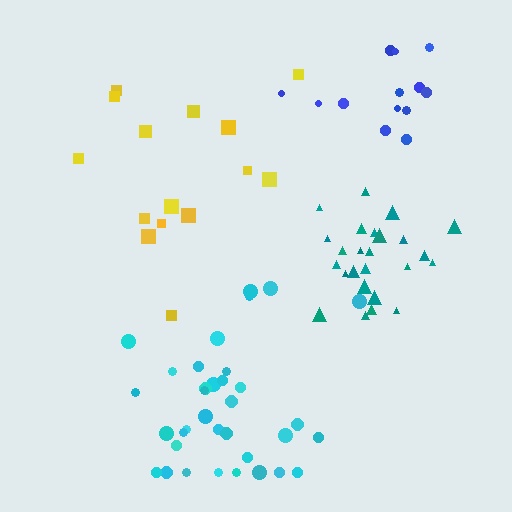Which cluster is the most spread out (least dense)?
Yellow.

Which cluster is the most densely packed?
Teal.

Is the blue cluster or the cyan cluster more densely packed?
Cyan.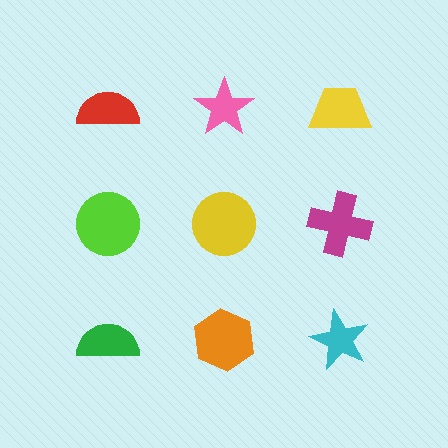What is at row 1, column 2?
A pink star.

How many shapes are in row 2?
3 shapes.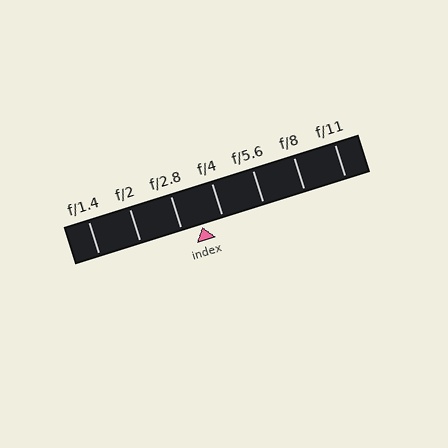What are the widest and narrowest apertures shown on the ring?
The widest aperture shown is f/1.4 and the narrowest is f/11.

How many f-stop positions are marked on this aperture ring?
There are 7 f-stop positions marked.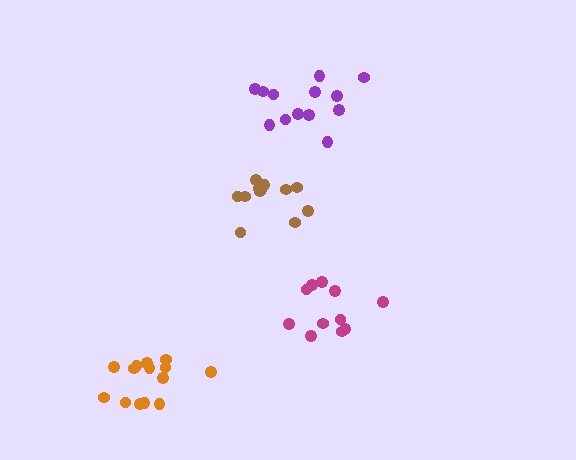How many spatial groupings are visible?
There are 4 spatial groupings.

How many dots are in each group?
Group 1: 13 dots, Group 2: 11 dots, Group 3: 12 dots, Group 4: 14 dots (50 total).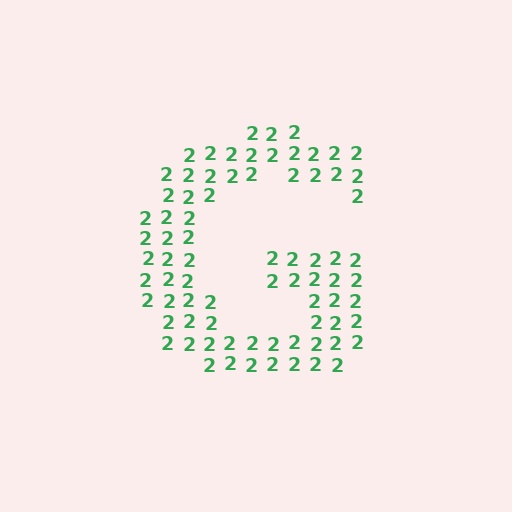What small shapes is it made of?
It is made of small digit 2's.